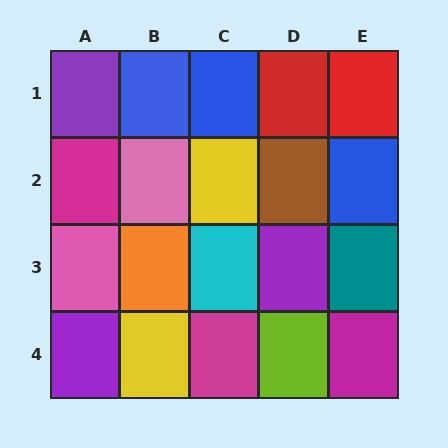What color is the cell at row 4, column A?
Purple.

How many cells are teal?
1 cell is teal.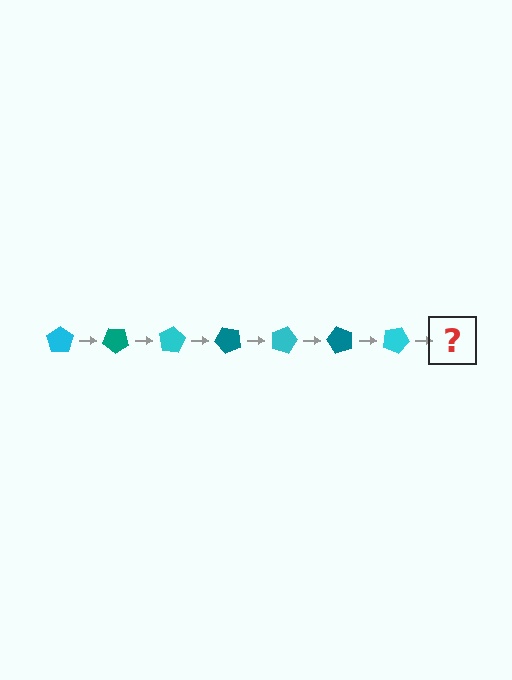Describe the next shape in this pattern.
It should be a teal pentagon, rotated 280 degrees from the start.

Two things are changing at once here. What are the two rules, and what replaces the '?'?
The two rules are that it rotates 40 degrees each step and the color cycles through cyan and teal. The '?' should be a teal pentagon, rotated 280 degrees from the start.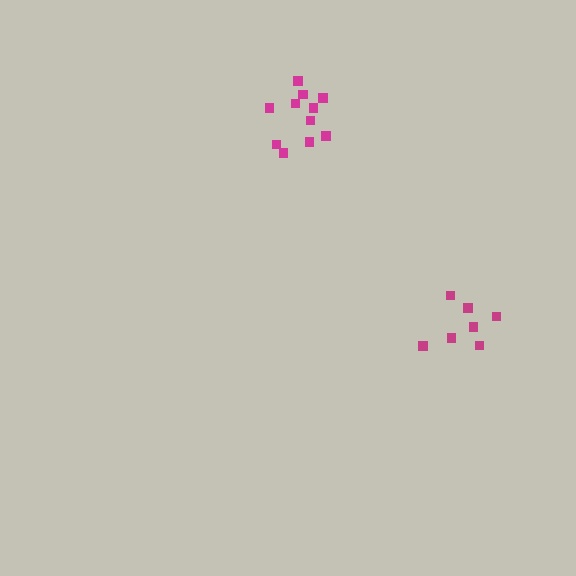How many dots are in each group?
Group 1: 7 dots, Group 2: 11 dots (18 total).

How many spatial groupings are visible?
There are 2 spatial groupings.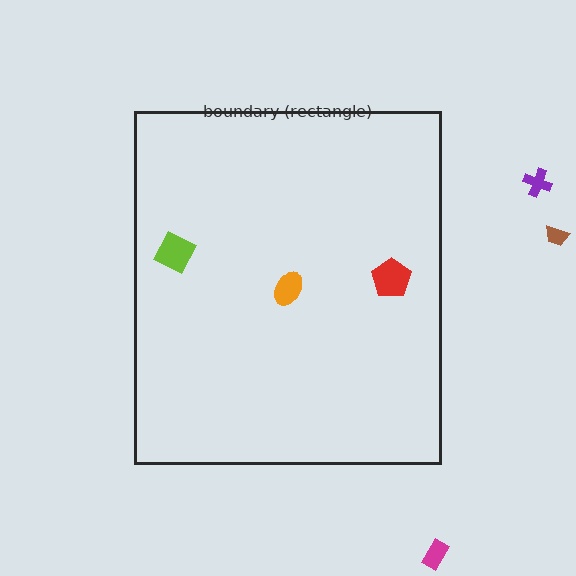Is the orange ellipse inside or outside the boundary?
Inside.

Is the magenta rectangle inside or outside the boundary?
Outside.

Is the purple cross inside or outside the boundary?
Outside.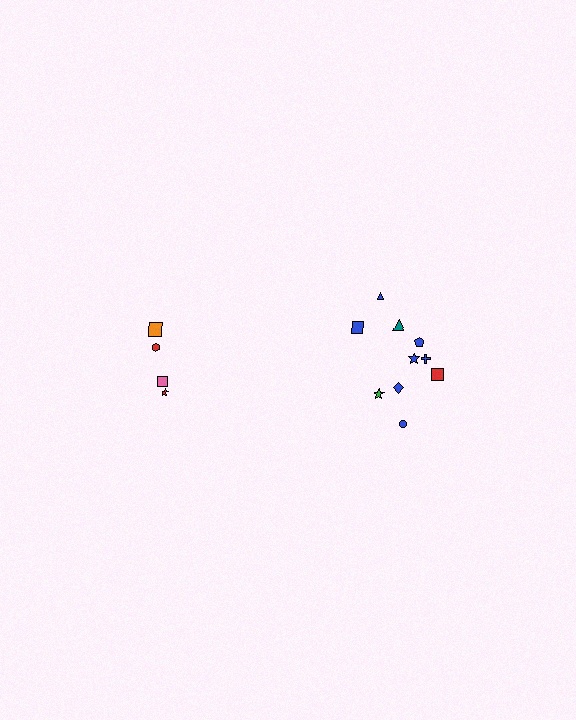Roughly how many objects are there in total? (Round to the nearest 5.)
Roughly 15 objects in total.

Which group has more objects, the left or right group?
The right group.